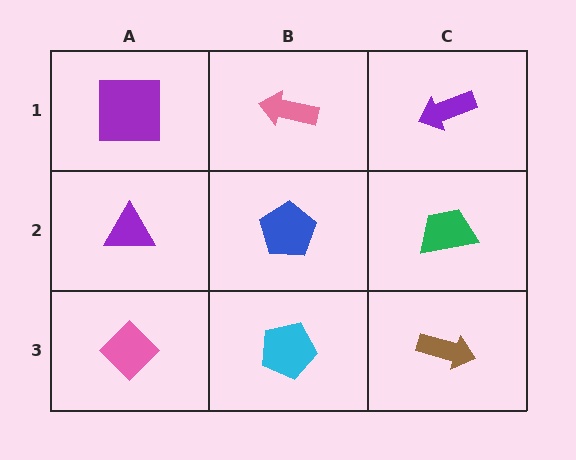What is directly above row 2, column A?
A purple square.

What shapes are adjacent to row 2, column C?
A purple arrow (row 1, column C), a brown arrow (row 3, column C), a blue pentagon (row 2, column B).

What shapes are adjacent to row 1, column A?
A purple triangle (row 2, column A), a pink arrow (row 1, column B).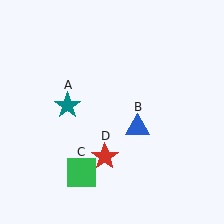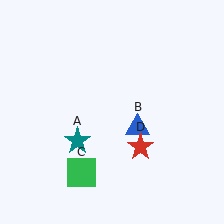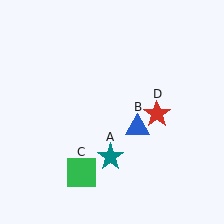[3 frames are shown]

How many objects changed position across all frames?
2 objects changed position: teal star (object A), red star (object D).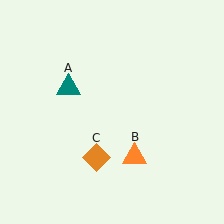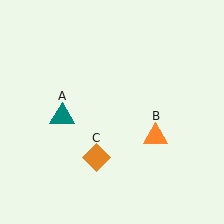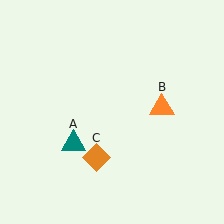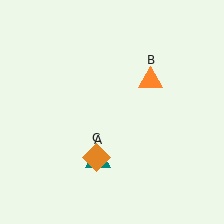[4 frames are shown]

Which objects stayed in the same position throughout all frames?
Orange diamond (object C) remained stationary.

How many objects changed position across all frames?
2 objects changed position: teal triangle (object A), orange triangle (object B).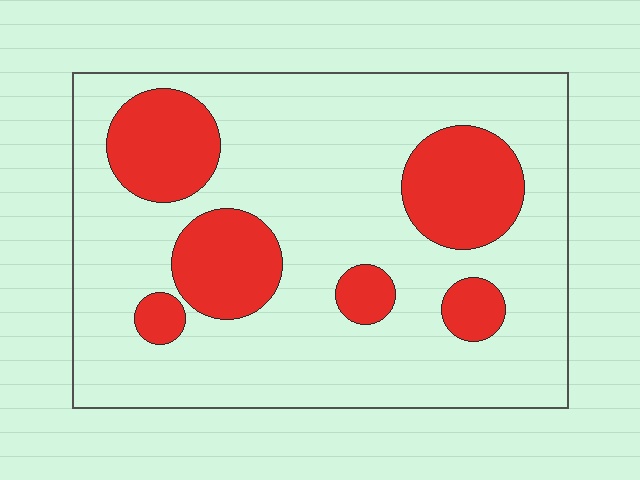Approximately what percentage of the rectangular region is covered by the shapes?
Approximately 25%.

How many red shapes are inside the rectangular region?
6.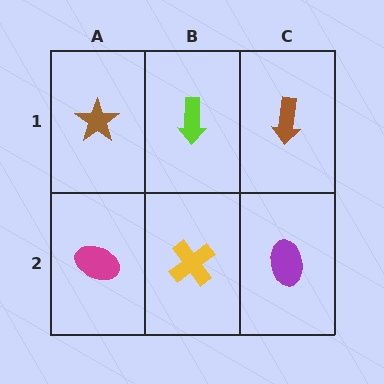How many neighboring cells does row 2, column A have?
2.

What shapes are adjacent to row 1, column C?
A purple ellipse (row 2, column C), a lime arrow (row 1, column B).